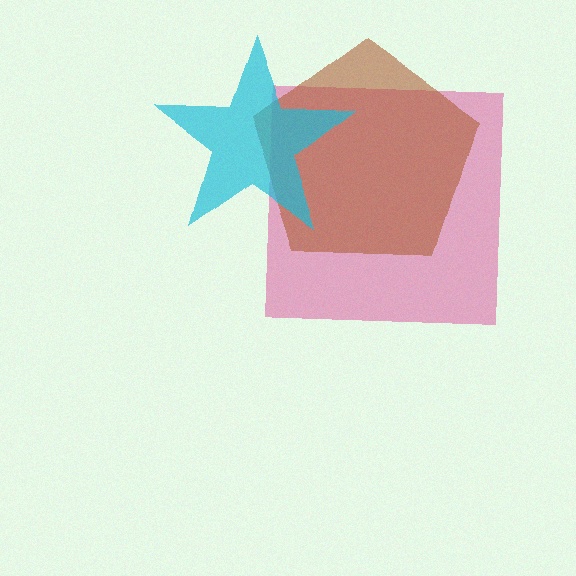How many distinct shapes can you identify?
There are 3 distinct shapes: a pink square, a brown pentagon, a cyan star.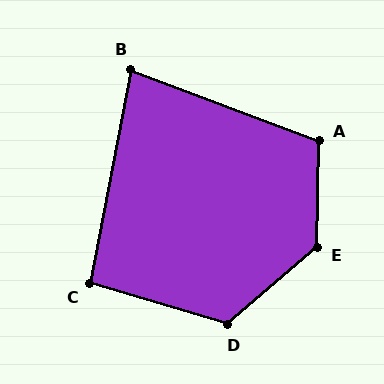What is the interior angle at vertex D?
Approximately 123 degrees (obtuse).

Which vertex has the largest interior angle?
E, at approximately 131 degrees.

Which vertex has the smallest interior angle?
B, at approximately 80 degrees.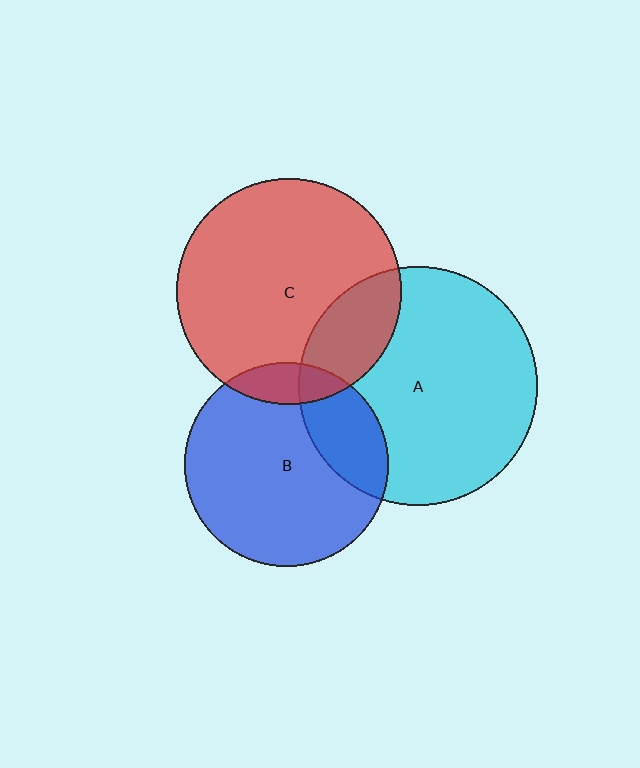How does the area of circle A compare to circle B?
Approximately 1.4 times.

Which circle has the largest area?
Circle A (cyan).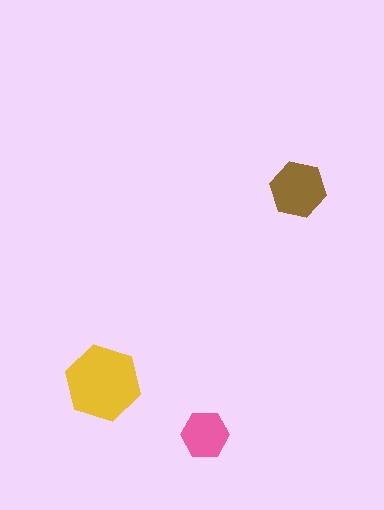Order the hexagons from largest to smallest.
the yellow one, the brown one, the pink one.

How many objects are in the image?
There are 3 objects in the image.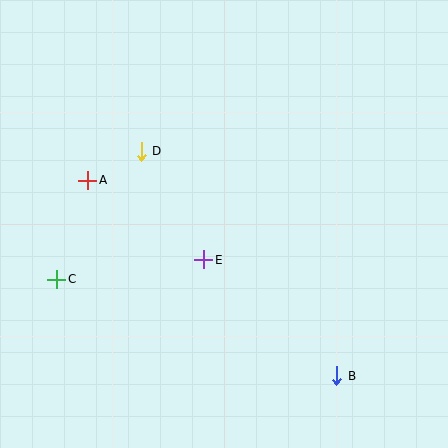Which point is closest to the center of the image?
Point E at (204, 260) is closest to the center.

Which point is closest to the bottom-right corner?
Point B is closest to the bottom-right corner.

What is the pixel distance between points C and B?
The distance between C and B is 296 pixels.